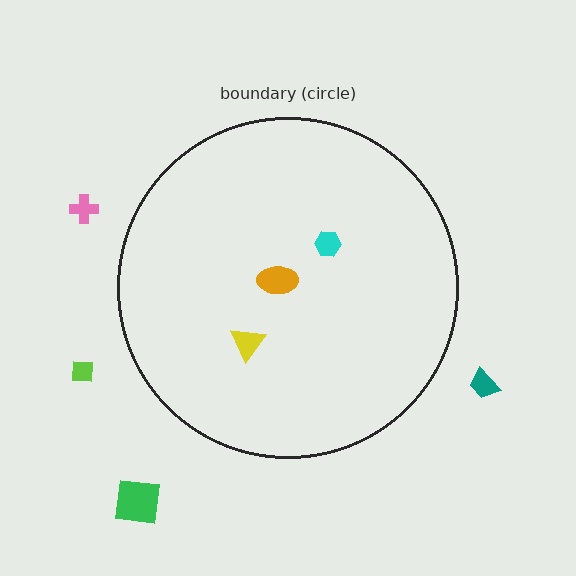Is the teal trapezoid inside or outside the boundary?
Outside.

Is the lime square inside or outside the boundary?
Outside.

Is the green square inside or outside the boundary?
Outside.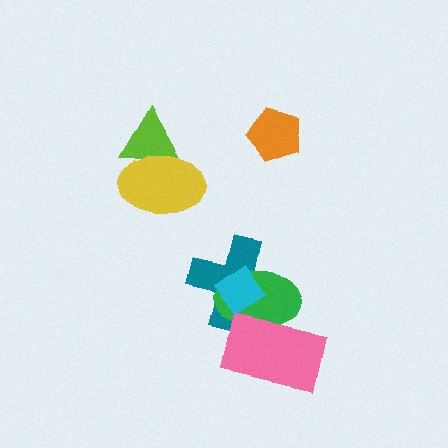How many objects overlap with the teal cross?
3 objects overlap with the teal cross.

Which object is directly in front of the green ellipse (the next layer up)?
The cyan diamond is directly in front of the green ellipse.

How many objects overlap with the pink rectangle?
2 objects overlap with the pink rectangle.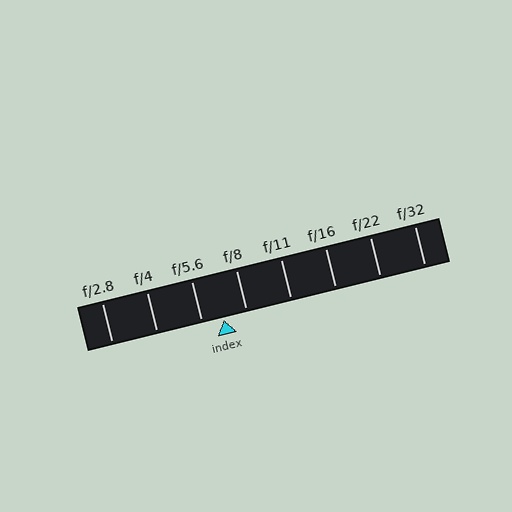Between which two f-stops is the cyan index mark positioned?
The index mark is between f/5.6 and f/8.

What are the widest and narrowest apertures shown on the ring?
The widest aperture shown is f/2.8 and the narrowest is f/32.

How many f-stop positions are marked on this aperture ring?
There are 8 f-stop positions marked.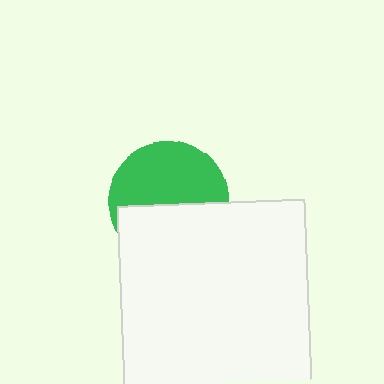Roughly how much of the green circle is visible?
About half of it is visible (roughly 54%).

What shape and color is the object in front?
The object in front is a white square.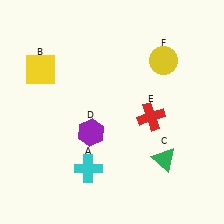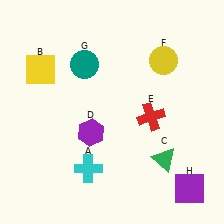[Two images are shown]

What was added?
A teal circle (G), a purple square (H) were added in Image 2.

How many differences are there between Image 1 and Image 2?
There are 2 differences between the two images.